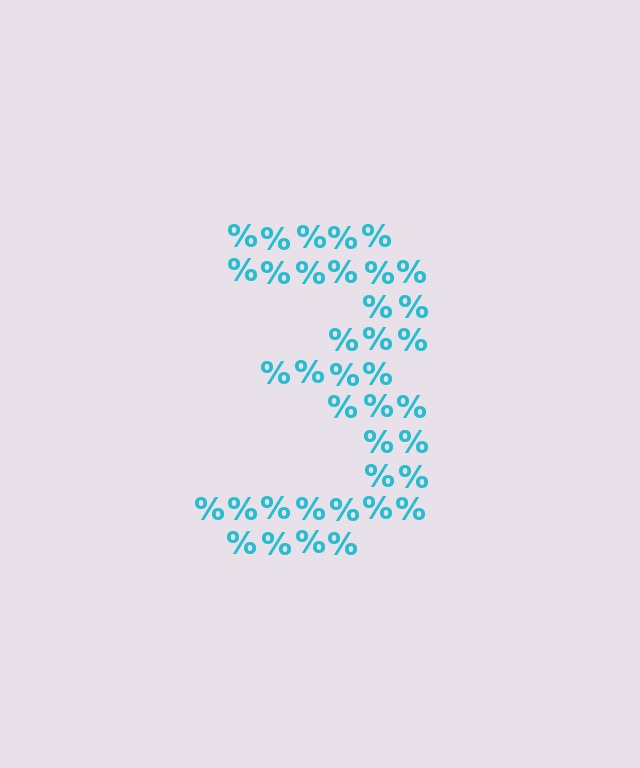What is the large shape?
The large shape is the digit 3.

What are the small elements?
The small elements are percent signs.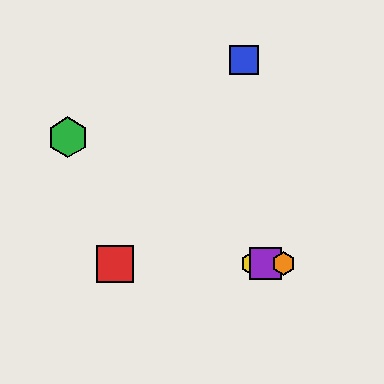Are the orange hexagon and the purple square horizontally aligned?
Yes, both are at y≈264.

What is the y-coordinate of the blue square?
The blue square is at y≈60.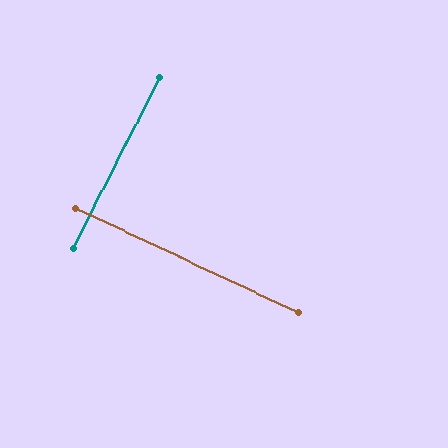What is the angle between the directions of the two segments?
Approximately 88 degrees.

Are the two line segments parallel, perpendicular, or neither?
Perpendicular — they meet at approximately 88°.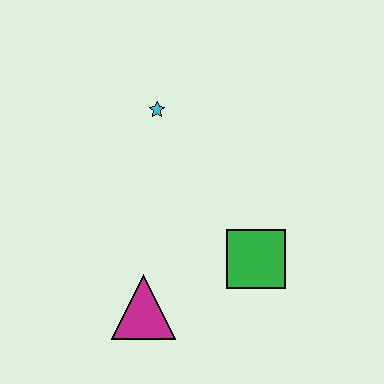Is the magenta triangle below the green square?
Yes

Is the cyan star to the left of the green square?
Yes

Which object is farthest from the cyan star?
The magenta triangle is farthest from the cyan star.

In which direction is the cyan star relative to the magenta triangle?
The cyan star is above the magenta triangle.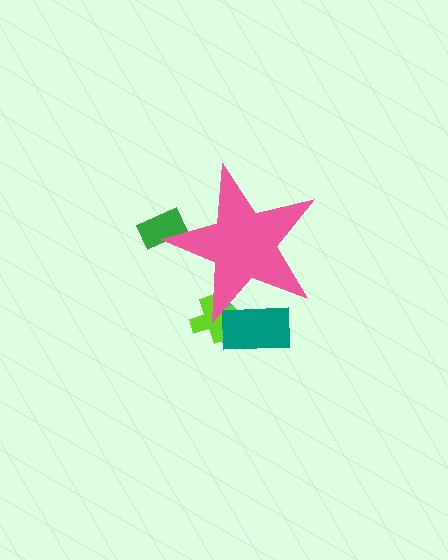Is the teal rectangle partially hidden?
Yes, the teal rectangle is partially hidden behind the pink star.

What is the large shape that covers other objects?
A pink star.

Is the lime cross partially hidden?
Yes, the lime cross is partially hidden behind the pink star.